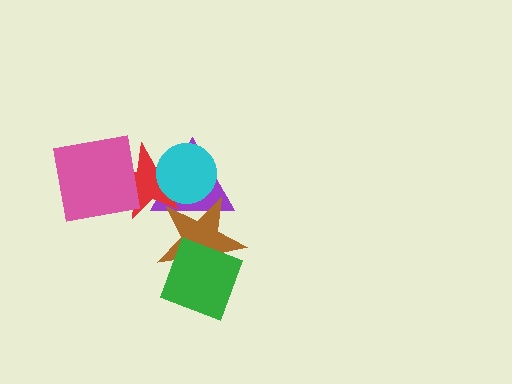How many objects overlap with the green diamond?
1 object overlaps with the green diamond.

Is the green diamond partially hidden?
No, no other shape covers it.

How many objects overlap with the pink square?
1 object overlaps with the pink square.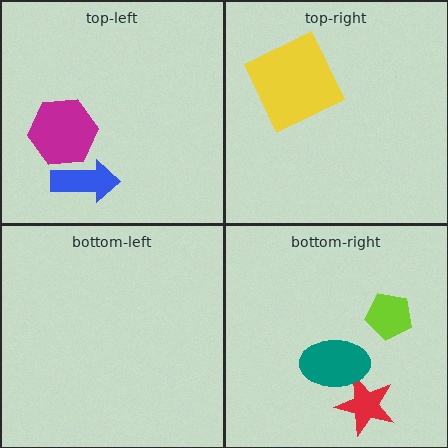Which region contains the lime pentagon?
The bottom-right region.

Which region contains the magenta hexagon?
The top-left region.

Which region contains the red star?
The bottom-right region.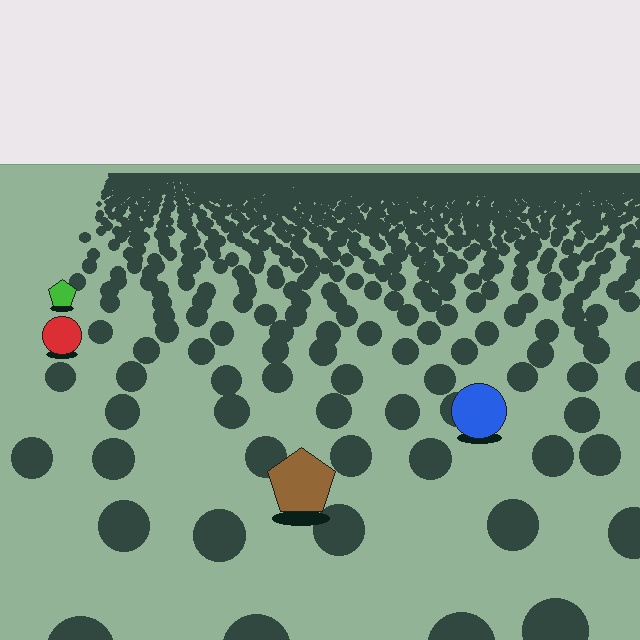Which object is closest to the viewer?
The brown pentagon is closest. The texture marks near it are larger and more spread out.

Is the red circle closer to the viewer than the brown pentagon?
No. The brown pentagon is closer — you can tell from the texture gradient: the ground texture is coarser near it.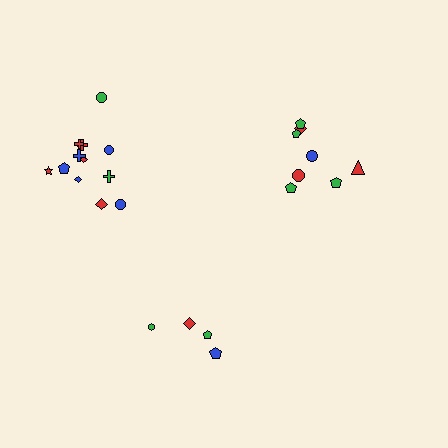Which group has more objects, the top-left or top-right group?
The top-left group.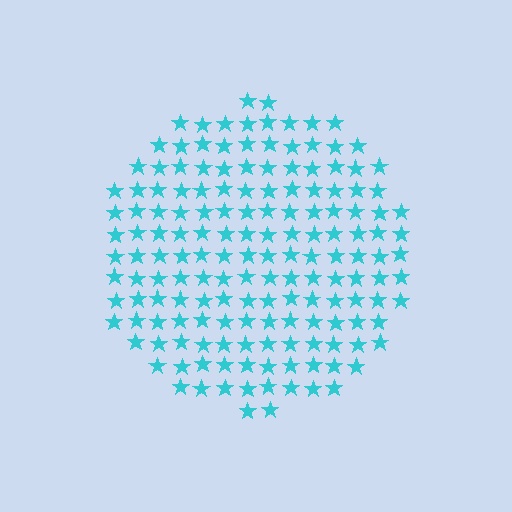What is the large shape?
The large shape is a circle.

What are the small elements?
The small elements are stars.